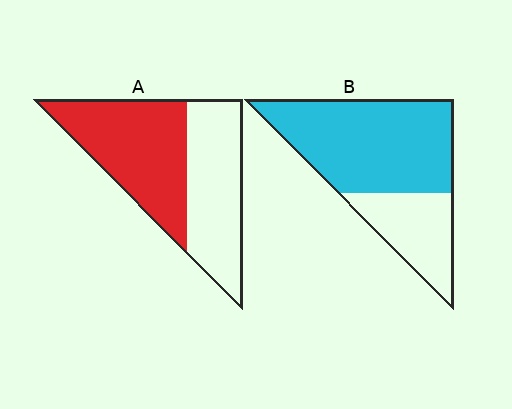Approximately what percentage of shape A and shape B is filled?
A is approximately 55% and B is approximately 70%.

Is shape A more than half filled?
Roughly half.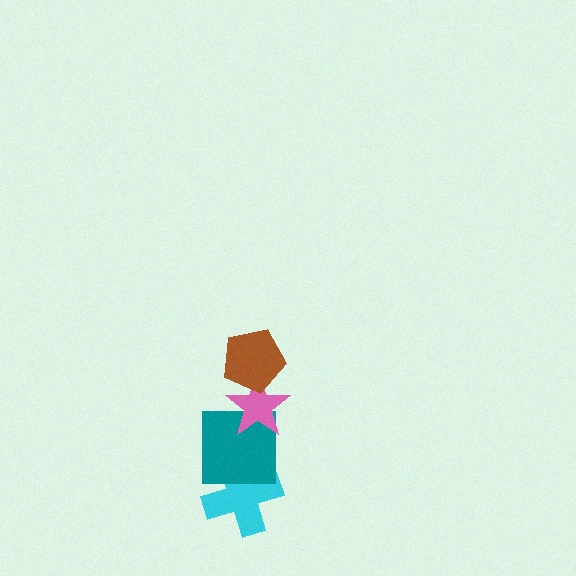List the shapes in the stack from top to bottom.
From top to bottom: the brown pentagon, the pink star, the teal square, the cyan cross.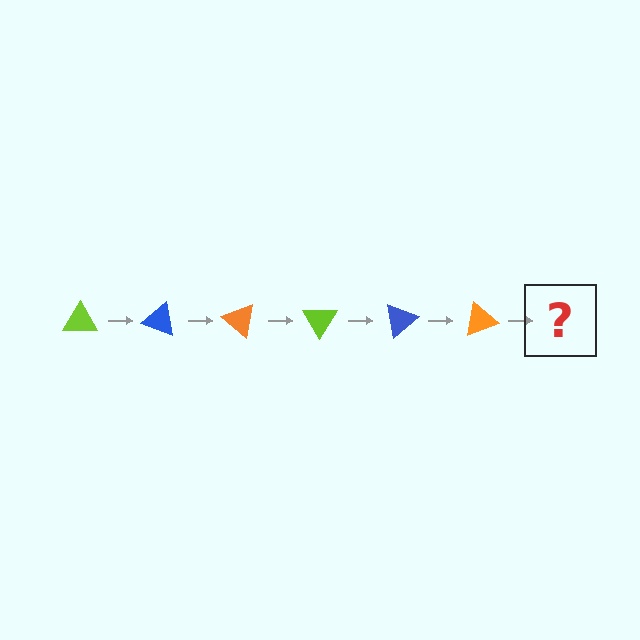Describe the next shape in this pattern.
It should be a lime triangle, rotated 120 degrees from the start.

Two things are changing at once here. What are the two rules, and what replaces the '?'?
The two rules are that it rotates 20 degrees each step and the color cycles through lime, blue, and orange. The '?' should be a lime triangle, rotated 120 degrees from the start.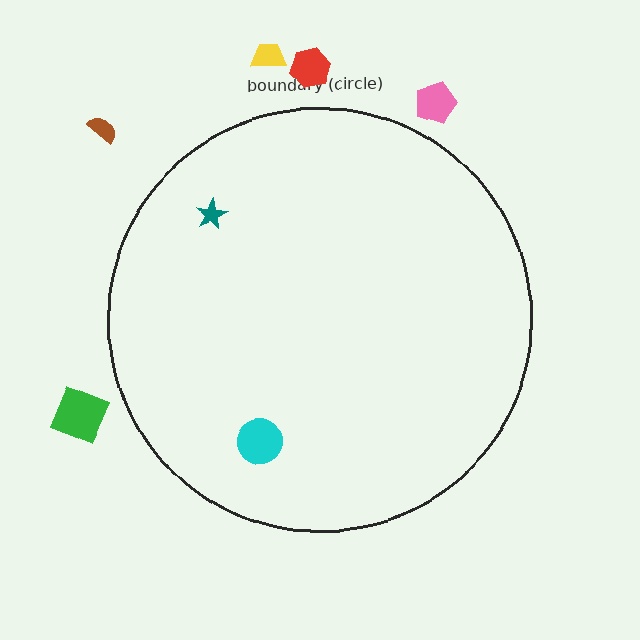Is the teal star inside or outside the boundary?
Inside.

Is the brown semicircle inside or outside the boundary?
Outside.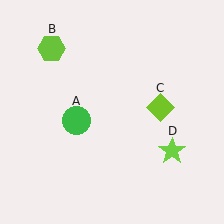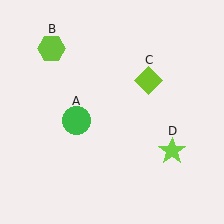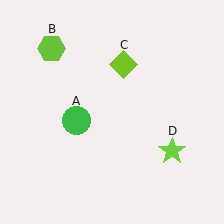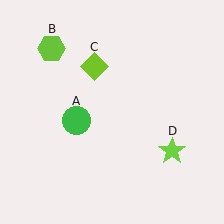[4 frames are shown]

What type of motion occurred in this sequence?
The lime diamond (object C) rotated counterclockwise around the center of the scene.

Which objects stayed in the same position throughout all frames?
Green circle (object A) and lime hexagon (object B) and lime star (object D) remained stationary.